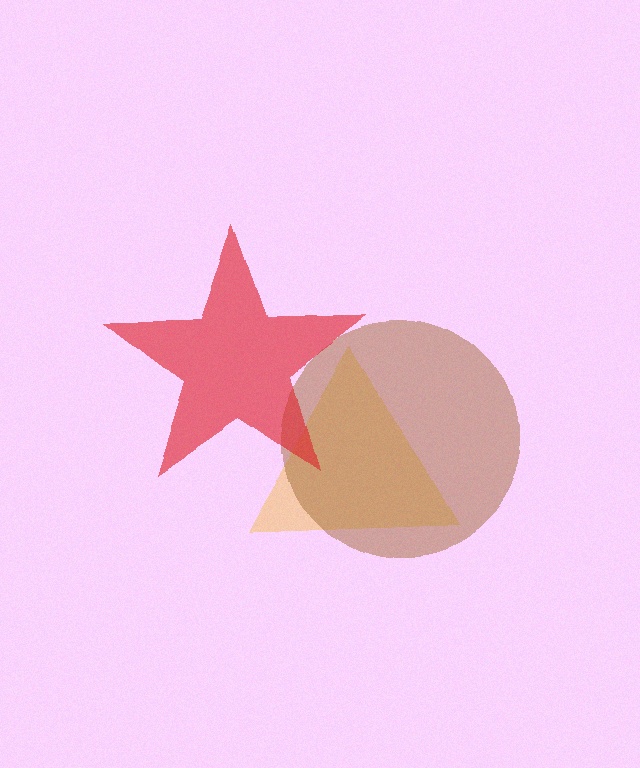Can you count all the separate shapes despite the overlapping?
Yes, there are 3 separate shapes.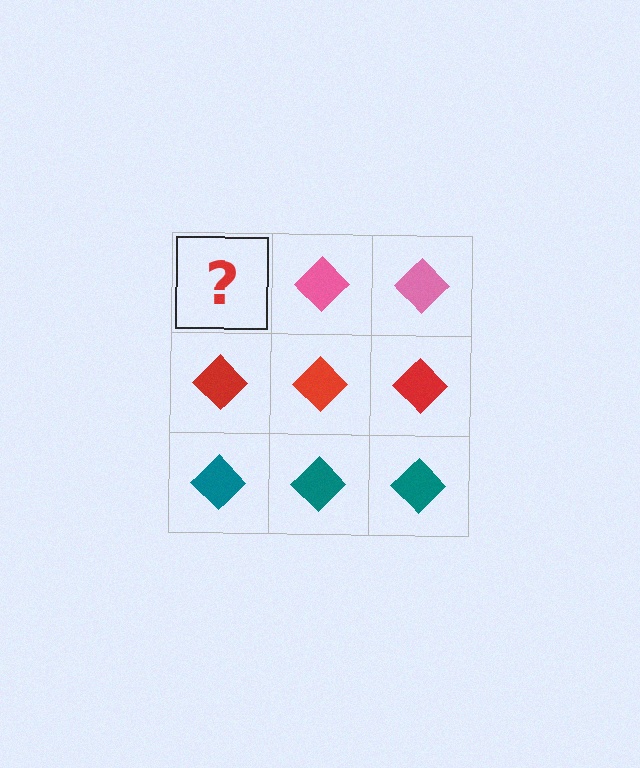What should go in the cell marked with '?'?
The missing cell should contain a pink diamond.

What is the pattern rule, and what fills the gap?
The rule is that each row has a consistent color. The gap should be filled with a pink diamond.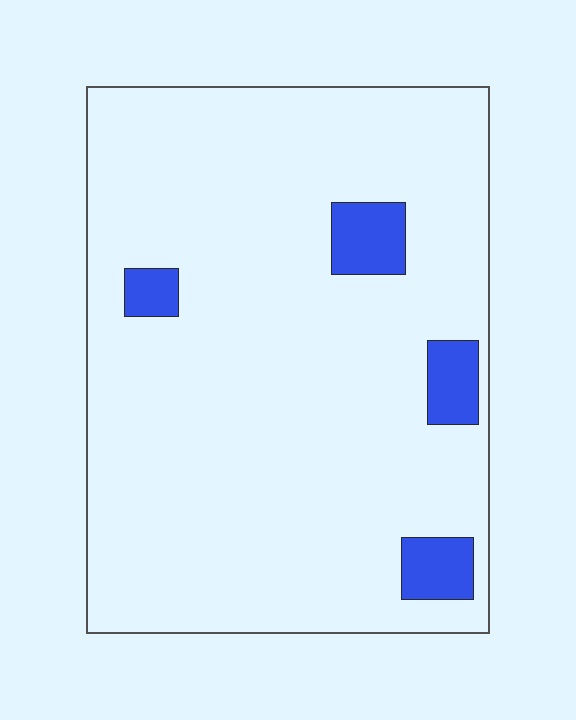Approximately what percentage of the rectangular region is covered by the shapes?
Approximately 10%.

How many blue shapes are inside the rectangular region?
4.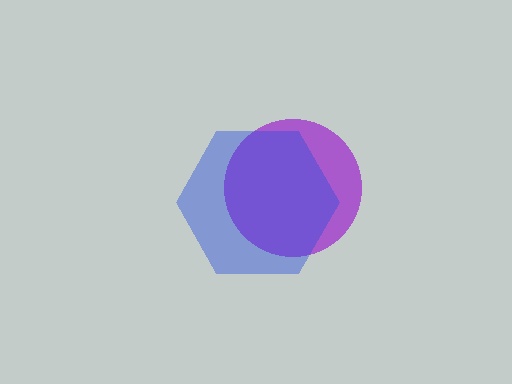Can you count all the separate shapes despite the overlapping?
Yes, there are 2 separate shapes.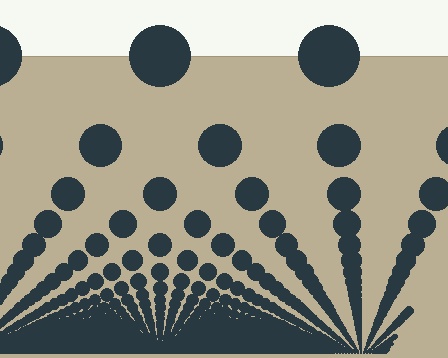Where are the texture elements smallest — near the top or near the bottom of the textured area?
Near the bottom.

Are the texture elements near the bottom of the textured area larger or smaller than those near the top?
Smaller. The gradient is inverted — elements near the bottom are smaller and denser.